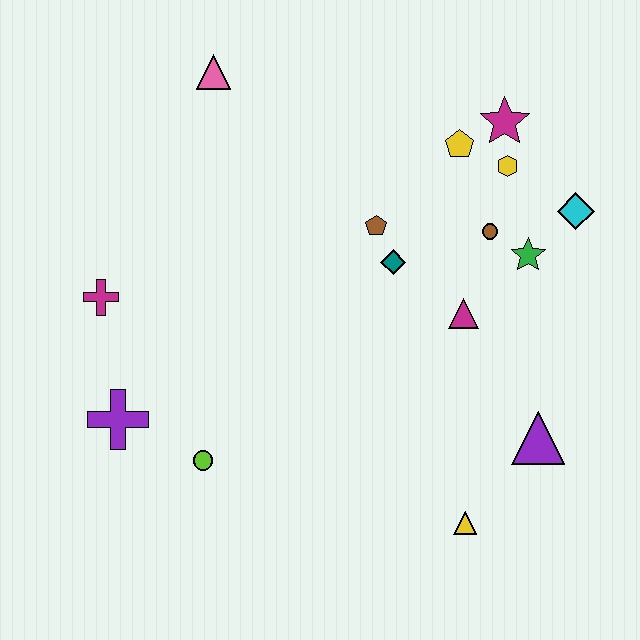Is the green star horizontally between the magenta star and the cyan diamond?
Yes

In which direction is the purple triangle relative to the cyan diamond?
The purple triangle is below the cyan diamond.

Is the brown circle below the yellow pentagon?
Yes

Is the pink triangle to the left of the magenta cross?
No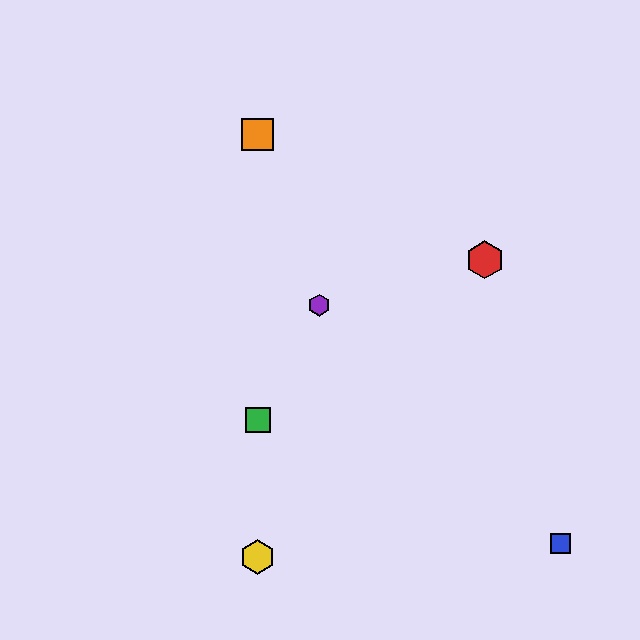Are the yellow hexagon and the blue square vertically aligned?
No, the yellow hexagon is at x≈258 and the blue square is at x≈560.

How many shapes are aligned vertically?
3 shapes (the green square, the yellow hexagon, the orange square) are aligned vertically.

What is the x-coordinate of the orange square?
The orange square is at x≈258.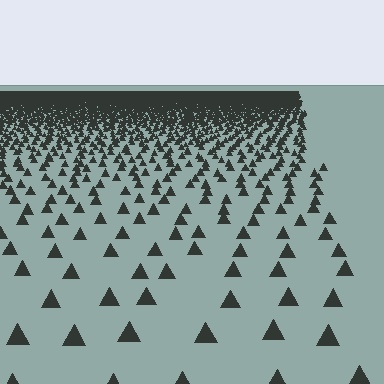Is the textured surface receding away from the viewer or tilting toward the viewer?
The surface is receding away from the viewer. Texture elements get smaller and denser toward the top.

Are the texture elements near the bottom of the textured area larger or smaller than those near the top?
Larger. Near the bottom, elements are closer to the viewer and appear at a bigger on-screen size.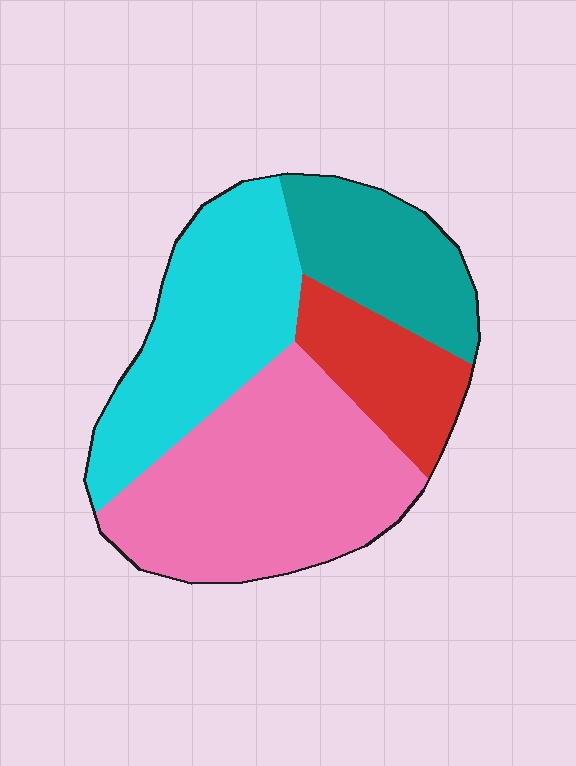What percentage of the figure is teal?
Teal takes up less than a quarter of the figure.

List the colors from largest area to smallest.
From largest to smallest: pink, cyan, teal, red.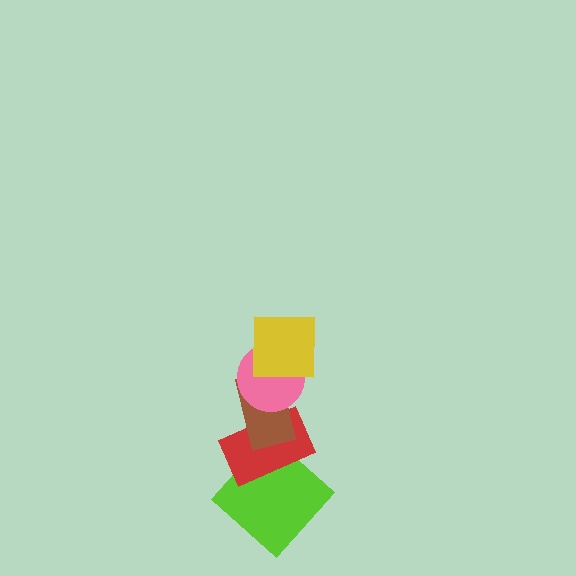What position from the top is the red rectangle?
The red rectangle is 4th from the top.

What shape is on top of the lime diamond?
The red rectangle is on top of the lime diamond.